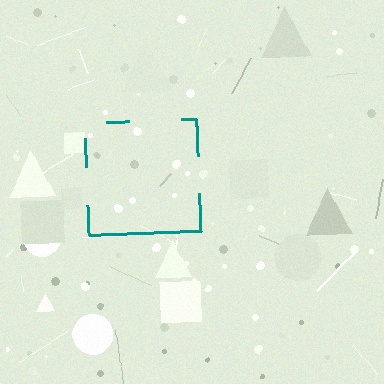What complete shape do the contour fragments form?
The contour fragments form a square.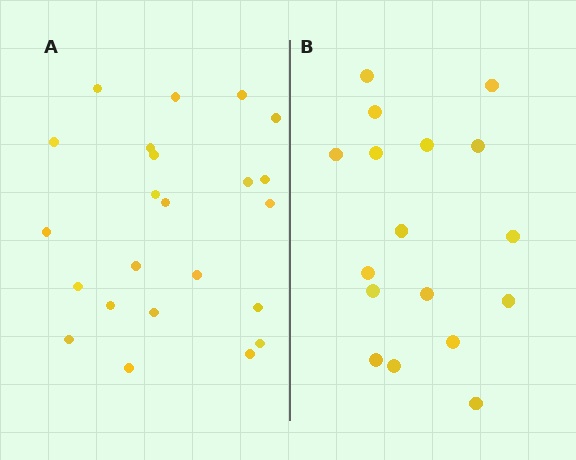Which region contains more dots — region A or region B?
Region A (the left region) has more dots.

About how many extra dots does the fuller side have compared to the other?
Region A has about 6 more dots than region B.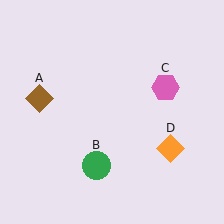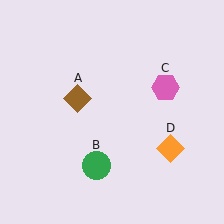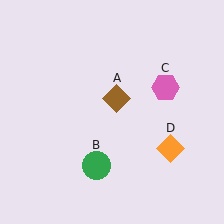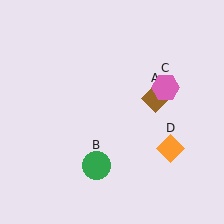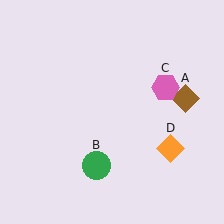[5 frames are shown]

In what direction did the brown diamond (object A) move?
The brown diamond (object A) moved right.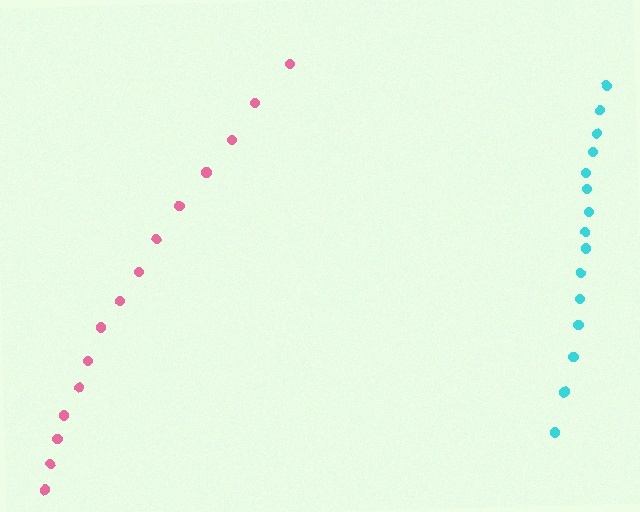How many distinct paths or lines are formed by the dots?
There are 2 distinct paths.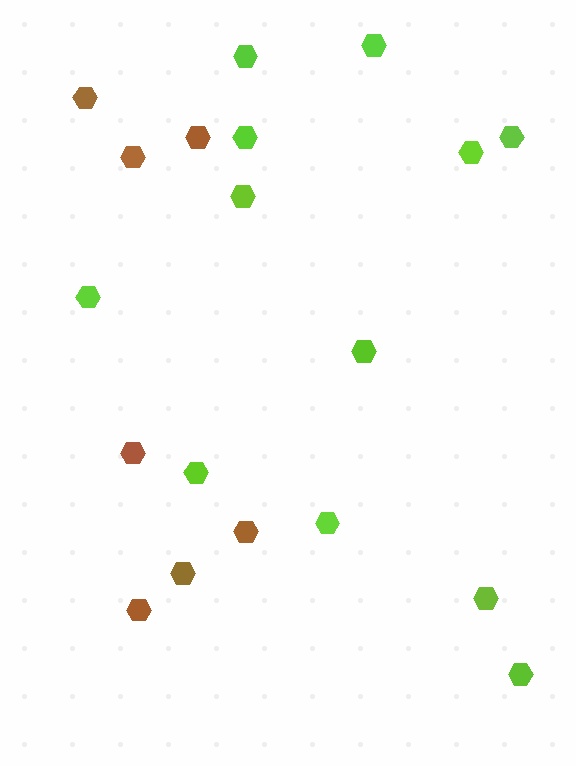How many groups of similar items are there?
There are 2 groups: one group of brown hexagons (7) and one group of lime hexagons (12).